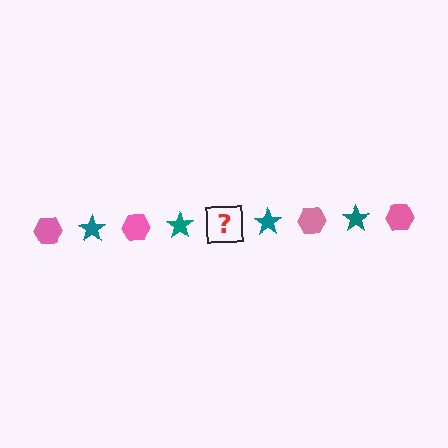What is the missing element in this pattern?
The missing element is a pink hexagon.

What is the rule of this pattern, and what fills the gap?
The rule is that the pattern alternates between pink hexagon and teal star. The gap should be filled with a pink hexagon.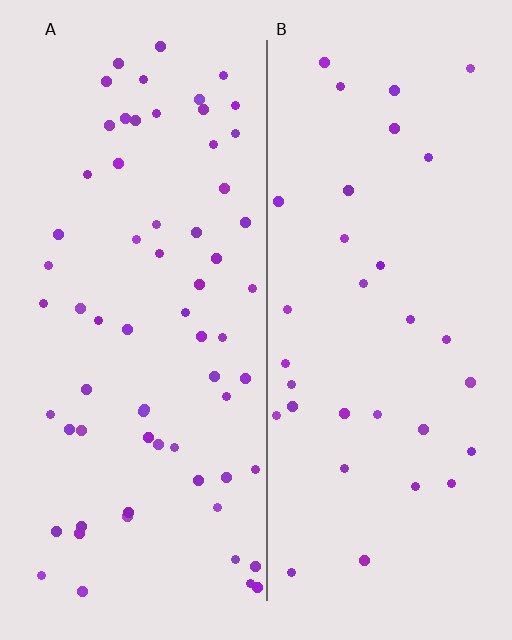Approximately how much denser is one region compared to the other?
Approximately 2.0× — region A over region B.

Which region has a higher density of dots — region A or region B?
A (the left).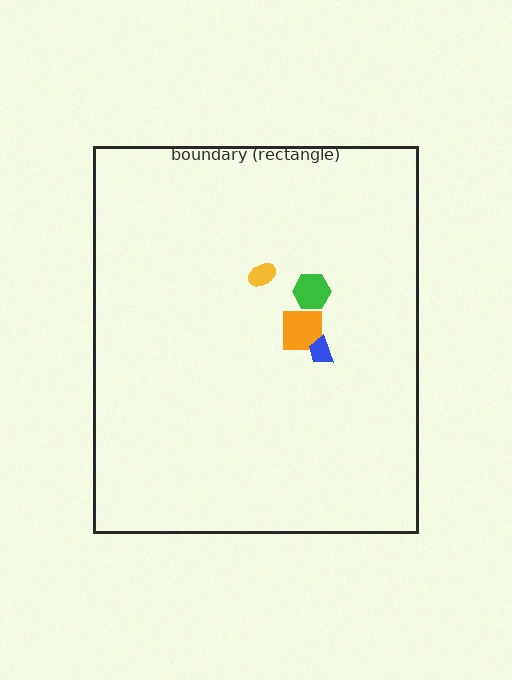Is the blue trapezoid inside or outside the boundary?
Inside.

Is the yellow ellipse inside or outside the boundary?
Inside.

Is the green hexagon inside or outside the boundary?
Inside.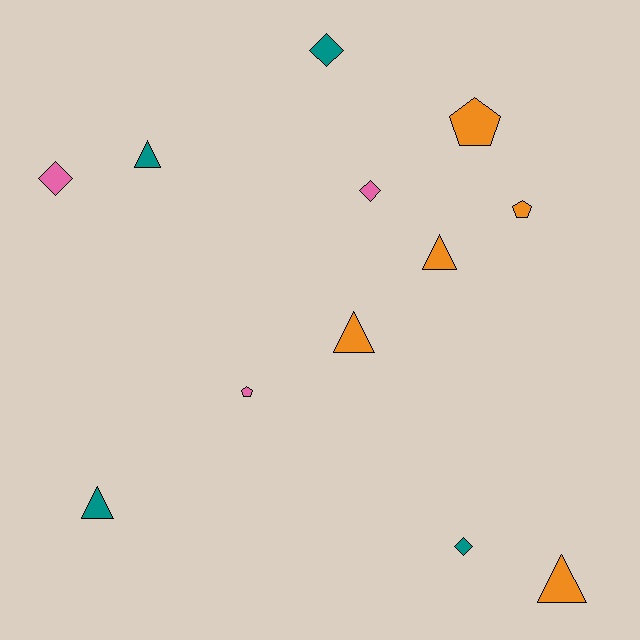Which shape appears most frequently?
Triangle, with 5 objects.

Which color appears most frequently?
Orange, with 5 objects.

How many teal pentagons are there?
There are no teal pentagons.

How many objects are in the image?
There are 12 objects.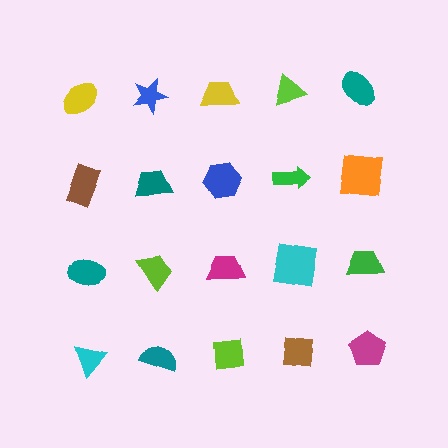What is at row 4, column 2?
A teal semicircle.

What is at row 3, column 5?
A green trapezoid.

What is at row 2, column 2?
A teal trapezoid.